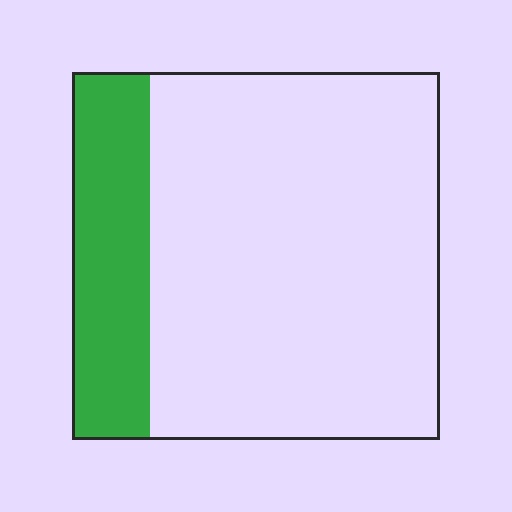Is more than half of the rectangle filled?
No.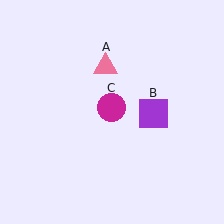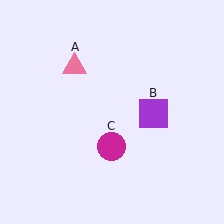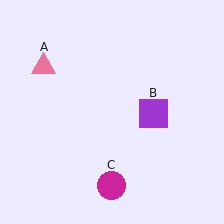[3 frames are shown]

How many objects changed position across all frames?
2 objects changed position: pink triangle (object A), magenta circle (object C).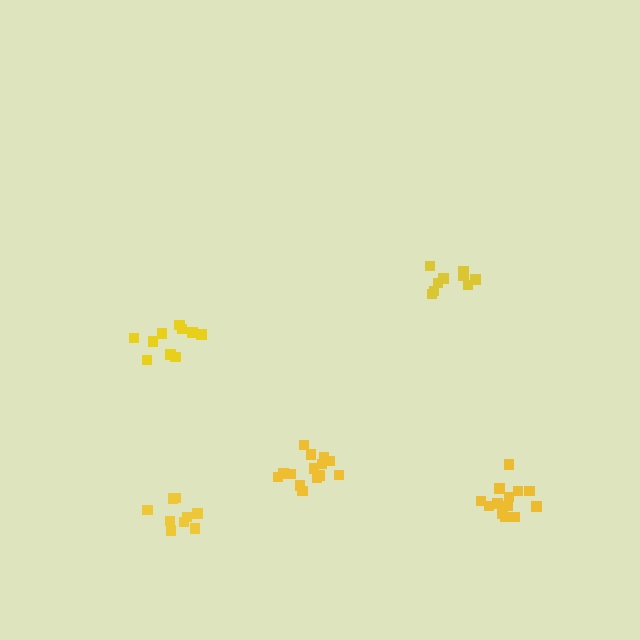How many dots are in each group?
Group 1: 9 dots, Group 2: 9 dots, Group 3: 13 dots, Group 4: 10 dots, Group 5: 14 dots (55 total).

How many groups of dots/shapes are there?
There are 5 groups.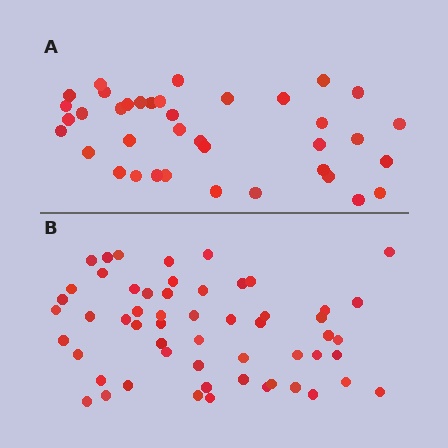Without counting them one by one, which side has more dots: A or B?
Region B (the bottom region) has more dots.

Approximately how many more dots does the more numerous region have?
Region B has approximately 20 more dots than region A.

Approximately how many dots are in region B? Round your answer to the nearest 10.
About 60 dots. (The exact count is 56, which rounds to 60.)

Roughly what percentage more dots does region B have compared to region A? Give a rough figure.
About 45% more.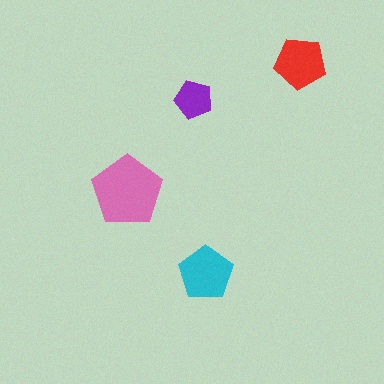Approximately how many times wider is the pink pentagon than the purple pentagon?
About 2 times wider.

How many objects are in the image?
There are 4 objects in the image.